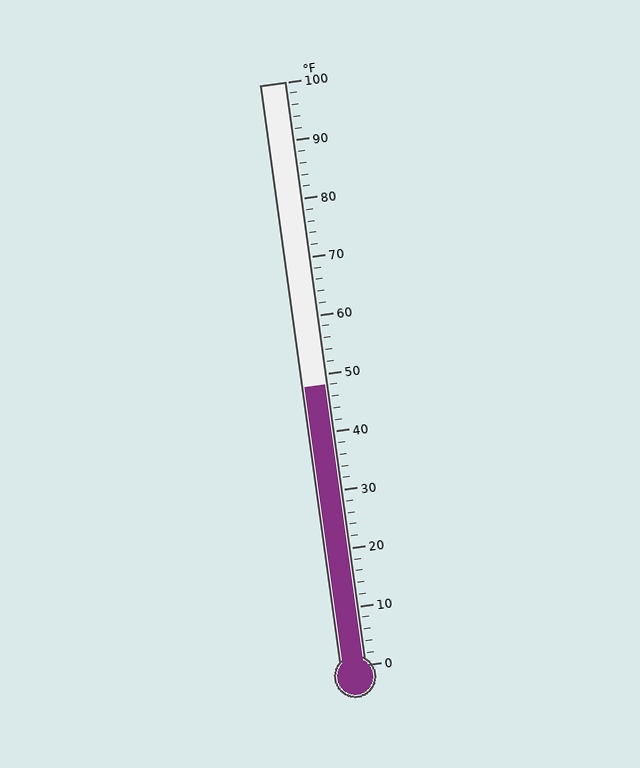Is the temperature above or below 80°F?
The temperature is below 80°F.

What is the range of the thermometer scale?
The thermometer scale ranges from 0°F to 100°F.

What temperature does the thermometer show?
The thermometer shows approximately 48°F.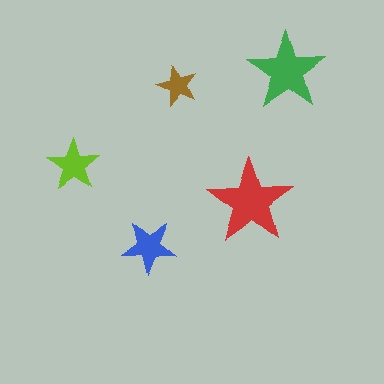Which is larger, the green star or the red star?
The red one.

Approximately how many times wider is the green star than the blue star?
About 1.5 times wider.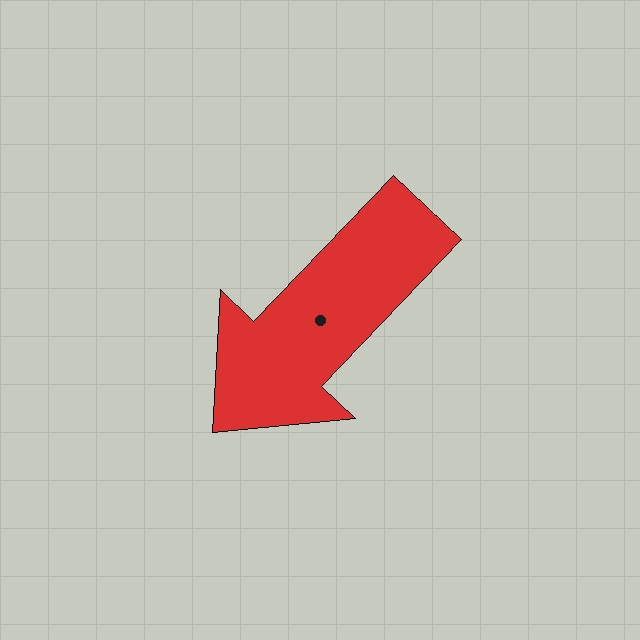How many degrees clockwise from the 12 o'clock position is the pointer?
Approximately 224 degrees.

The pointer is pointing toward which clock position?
Roughly 7 o'clock.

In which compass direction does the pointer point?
Southwest.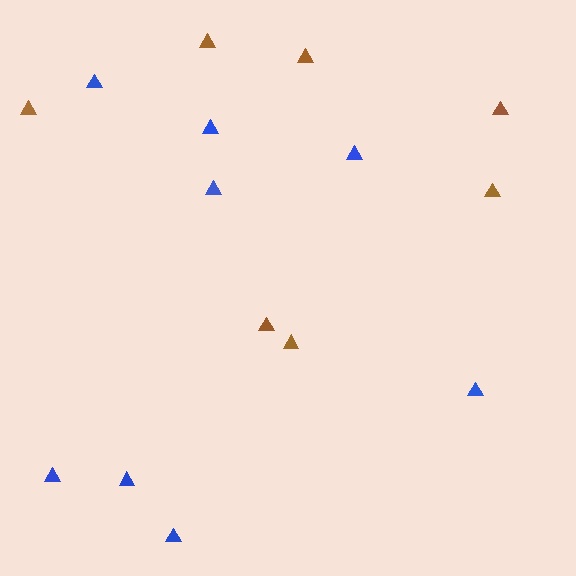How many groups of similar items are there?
There are 2 groups: one group of blue triangles (8) and one group of brown triangles (7).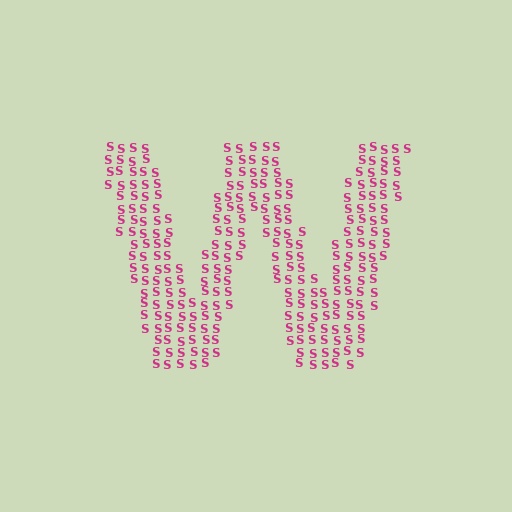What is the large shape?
The large shape is the letter W.